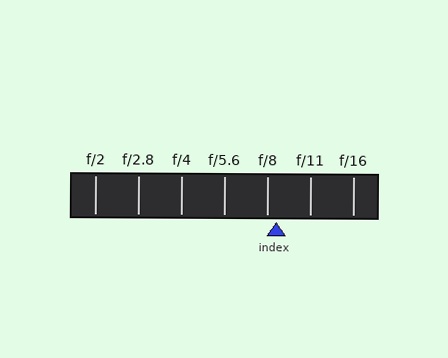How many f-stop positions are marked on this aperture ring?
There are 7 f-stop positions marked.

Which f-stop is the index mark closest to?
The index mark is closest to f/8.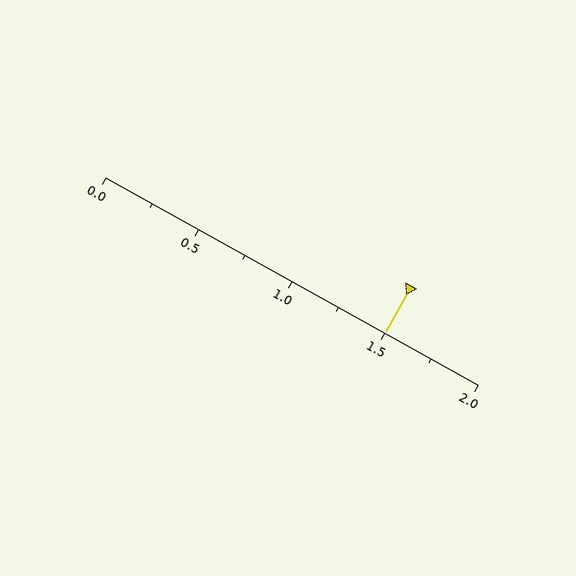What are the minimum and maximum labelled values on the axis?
The axis runs from 0.0 to 2.0.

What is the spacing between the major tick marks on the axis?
The major ticks are spaced 0.5 apart.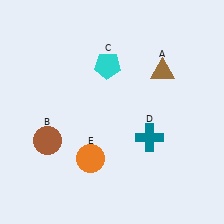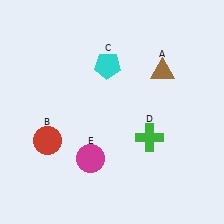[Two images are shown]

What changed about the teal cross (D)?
In Image 1, D is teal. In Image 2, it changed to green.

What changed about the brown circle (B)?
In Image 1, B is brown. In Image 2, it changed to red.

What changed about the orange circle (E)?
In Image 1, E is orange. In Image 2, it changed to magenta.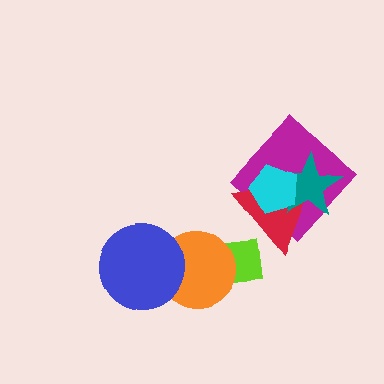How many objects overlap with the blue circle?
1 object overlaps with the blue circle.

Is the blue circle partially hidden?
No, no other shape covers it.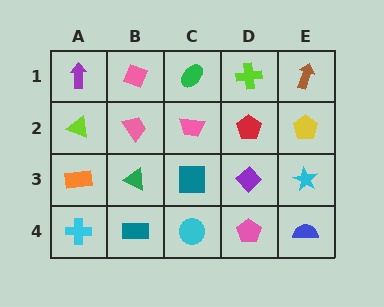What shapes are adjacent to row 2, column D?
A lime cross (row 1, column D), a purple diamond (row 3, column D), a pink trapezoid (row 2, column C), a yellow pentagon (row 2, column E).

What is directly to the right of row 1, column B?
A green ellipse.